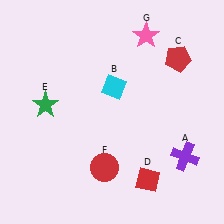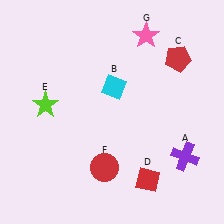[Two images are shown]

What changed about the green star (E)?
In Image 1, E is green. In Image 2, it changed to lime.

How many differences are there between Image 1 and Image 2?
There is 1 difference between the two images.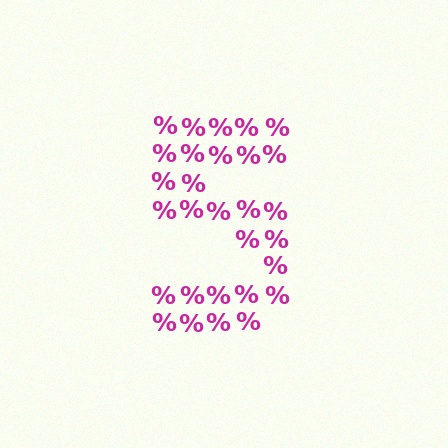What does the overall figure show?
The overall figure shows the digit 5.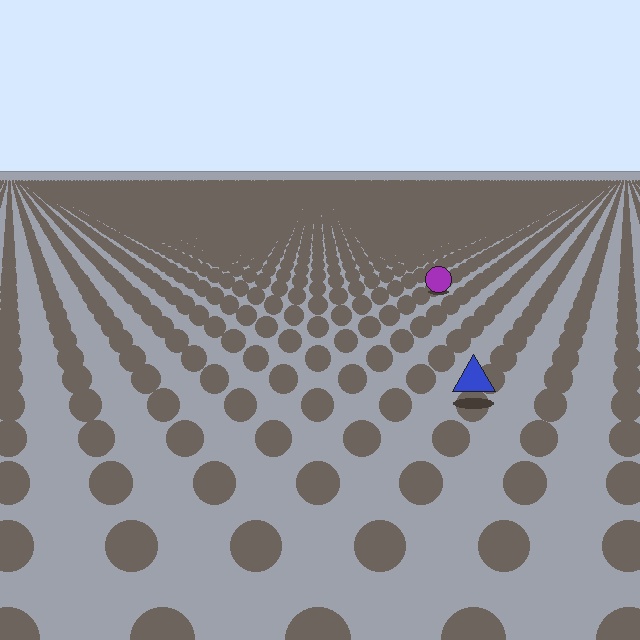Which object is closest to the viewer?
The blue triangle is closest. The texture marks near it are larger and more spread out.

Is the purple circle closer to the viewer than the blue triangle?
No. The blue triangle is closer — you can tell from the texture gradient: the ground texture is coarser near it.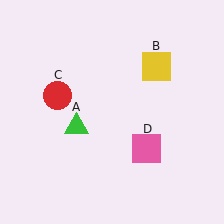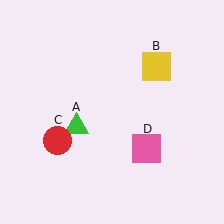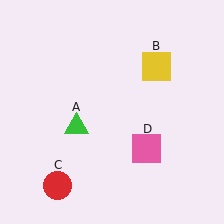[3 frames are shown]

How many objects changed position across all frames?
1 object changed position: red circle (object C).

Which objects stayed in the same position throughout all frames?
Green triangle (object A) and yellow square (object B) and pink square (object D) remained stationary.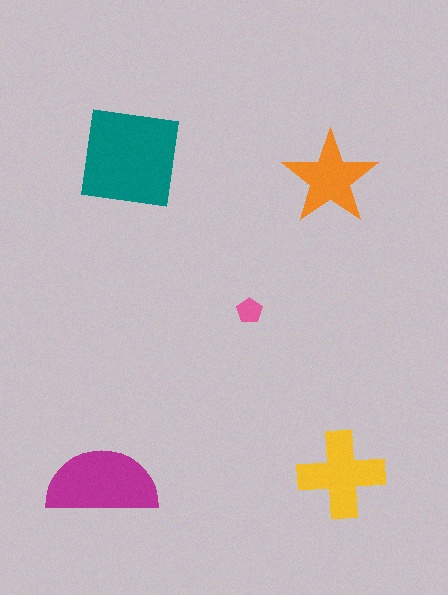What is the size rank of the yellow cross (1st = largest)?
3rd.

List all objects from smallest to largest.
The pink pentagon, the orange star, the yellow cross, the magenta semicircle, the teal square.